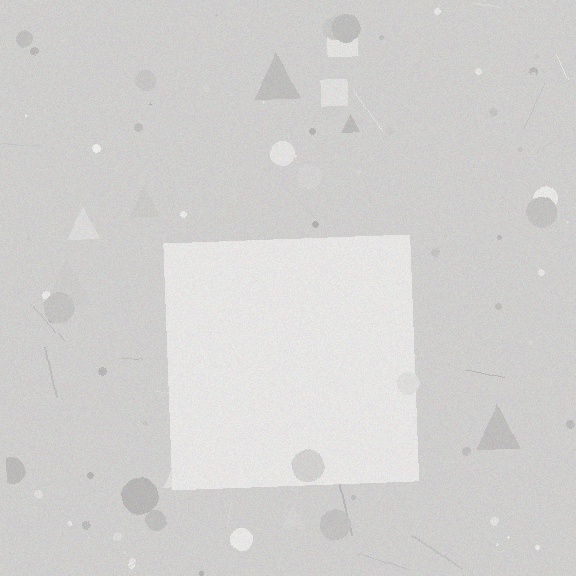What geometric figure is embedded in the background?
A square is embedded in the background.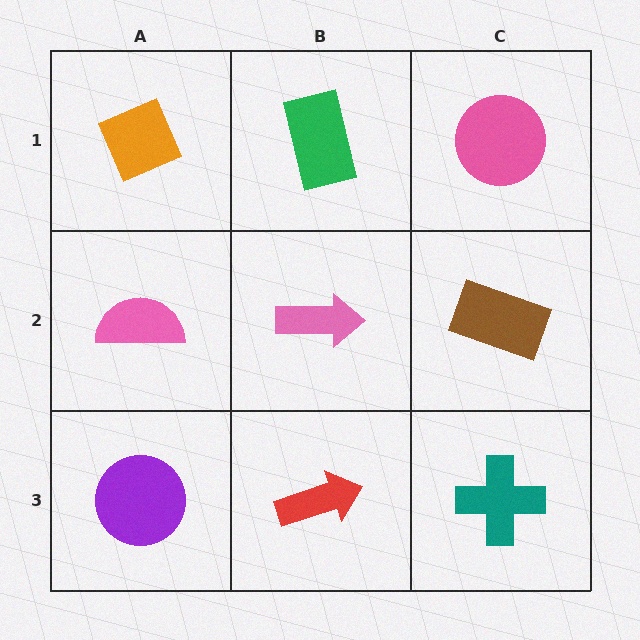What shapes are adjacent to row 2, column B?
A green rectangle (row 1, column B), a red arrow (row 3, column B), a pink semicircle (row 2, column A), a brown rectangle (row 2, column C).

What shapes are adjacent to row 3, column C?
A brown rectangle (row 2, column C), a red arrow (row 3, column B).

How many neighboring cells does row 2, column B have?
4.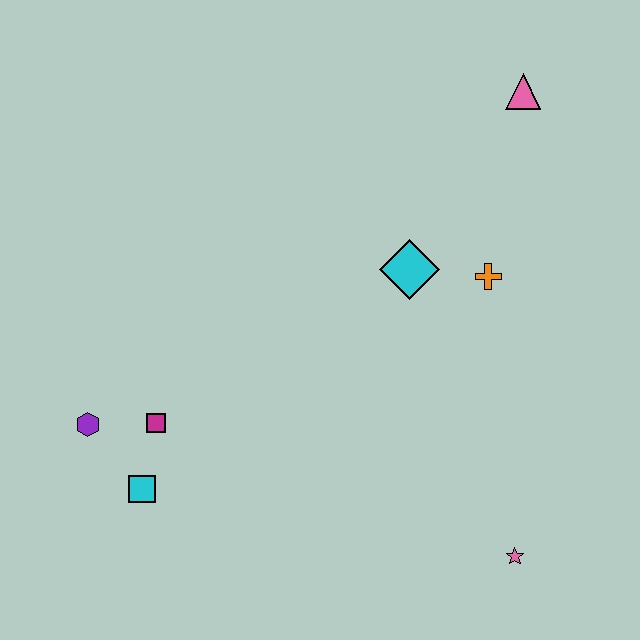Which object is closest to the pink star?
The orange cross is closest to the pink star.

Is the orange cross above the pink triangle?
No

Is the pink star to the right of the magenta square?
Yes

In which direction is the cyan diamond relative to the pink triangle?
The cyan diamond is below the pink triangle.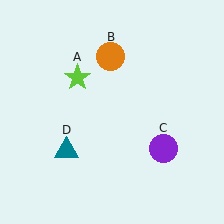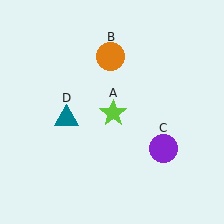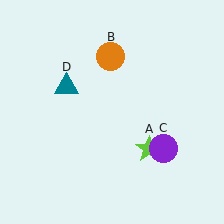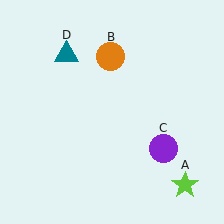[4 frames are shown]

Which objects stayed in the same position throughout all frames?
Orange circle (object B) and purple circle (object C) remained stationary.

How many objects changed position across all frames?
2 objects changed position: lime star (object A), teal triangle (object D).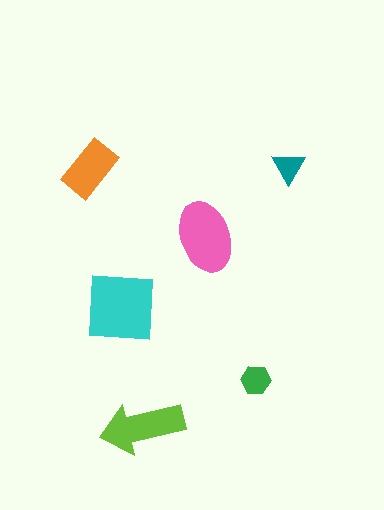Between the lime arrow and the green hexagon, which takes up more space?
The lime arrow.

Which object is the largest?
The cyan square.